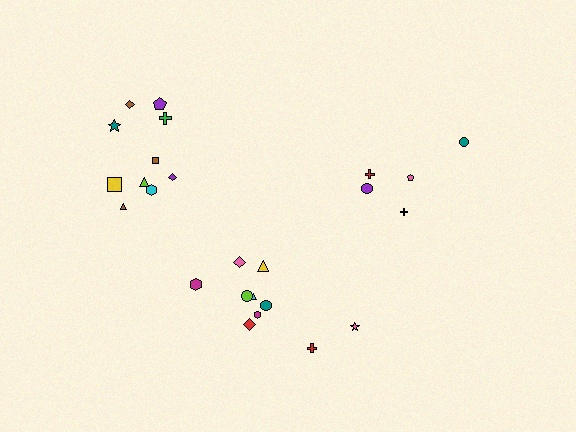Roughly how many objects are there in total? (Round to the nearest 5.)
Roughly 25 objects in total.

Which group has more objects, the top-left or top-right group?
The top-left group.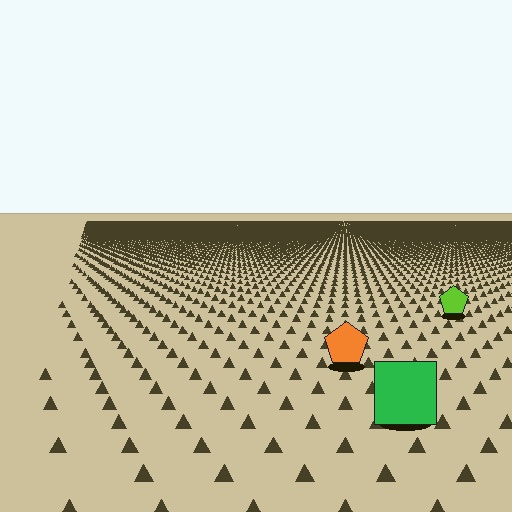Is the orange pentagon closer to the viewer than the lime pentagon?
Yes. The orange pentagon is closer — you can tell from the texture gradient: the ground texture is coarser near it.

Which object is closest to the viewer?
The green square is closest. The texture marks near it are larger and more spread out.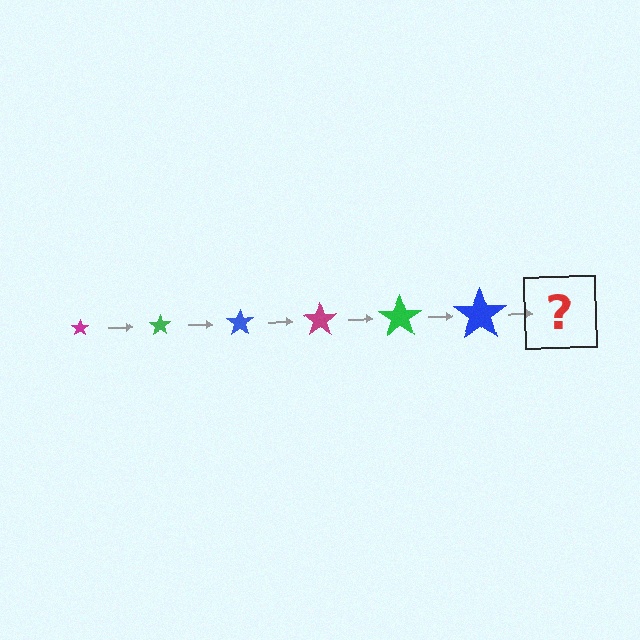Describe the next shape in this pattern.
It should be a magenta star, larger than the previous one.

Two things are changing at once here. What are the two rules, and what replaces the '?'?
The two rules are that the star grows larger each step and the color cycles through magenta, green, and blue. The '?' should be a magenta star, larger than the previous one.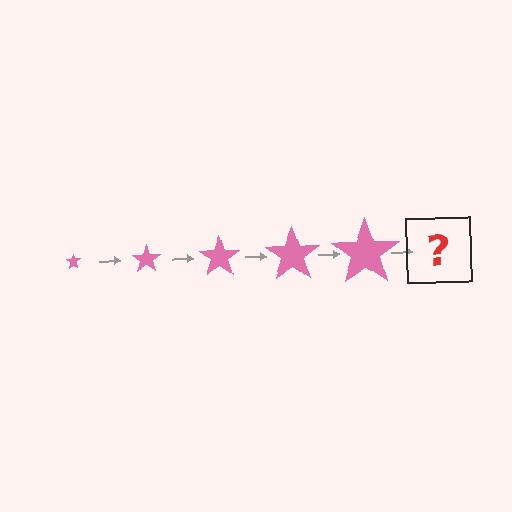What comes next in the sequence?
The next element should be a pink star, larger than the previous one.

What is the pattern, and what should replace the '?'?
The pattern is that the star gets progressively larger each step. The '?' should be a pink star, larger than the previous one.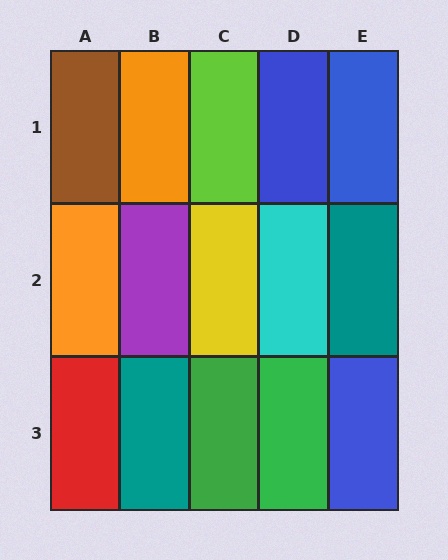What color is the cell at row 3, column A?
Red.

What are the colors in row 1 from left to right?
Brown, orange, lime, blue, blue.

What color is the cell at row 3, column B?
Teal.